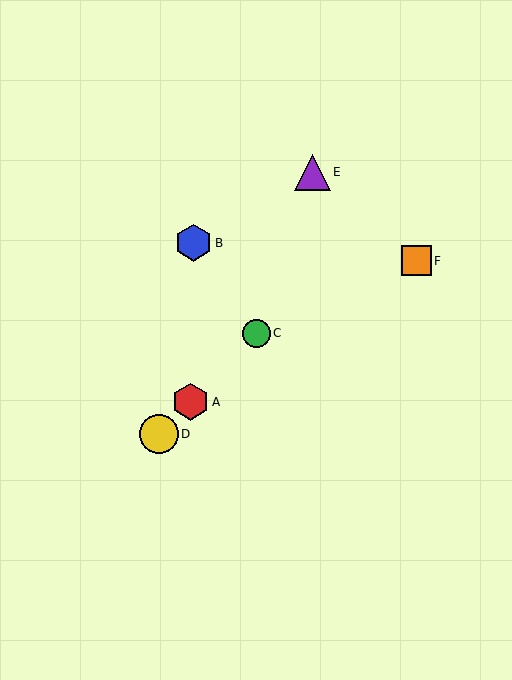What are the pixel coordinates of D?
Object D is at (159, 434).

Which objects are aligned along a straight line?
Objects A, C, D are aligned along a straight line.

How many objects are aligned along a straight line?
3 objects (A, C, D) are aligned along a straight line.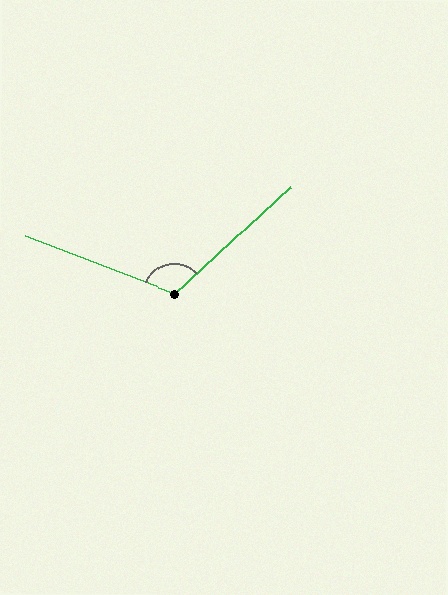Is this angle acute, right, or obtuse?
It is obtuse.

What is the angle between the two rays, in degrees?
Approximately 116 degrees.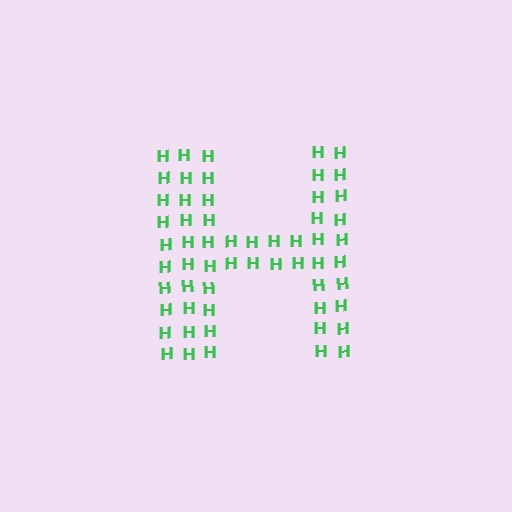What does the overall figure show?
The overall figure shows the letter H.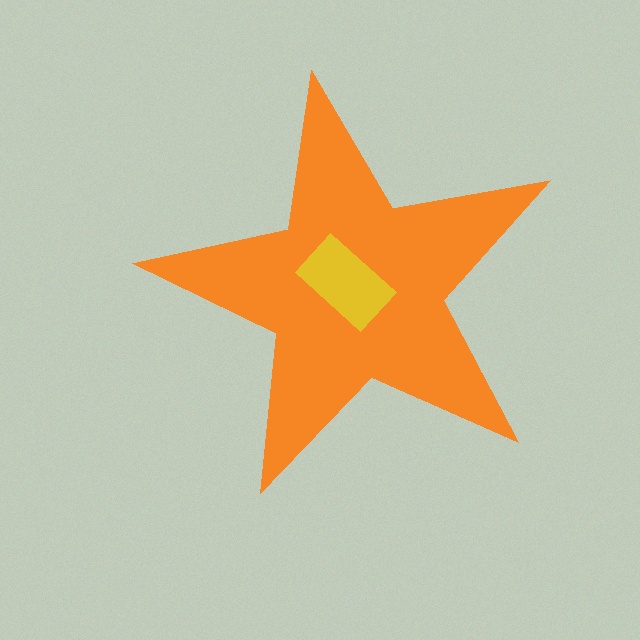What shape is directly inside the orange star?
The yellow rectangle.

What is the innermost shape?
The yellow rectangle.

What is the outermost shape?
The orange star.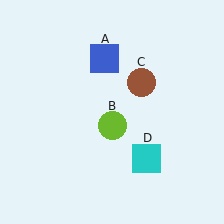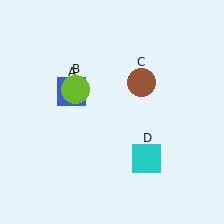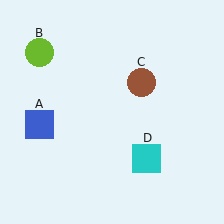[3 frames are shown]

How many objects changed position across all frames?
2 objects changed position: blue square (object A), lime circle (object B).